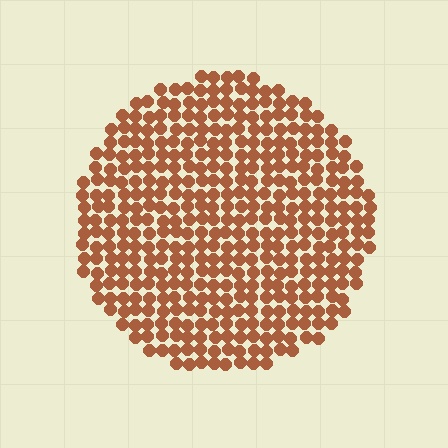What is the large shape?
The large shape is a circle.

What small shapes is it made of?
It is made of small circles.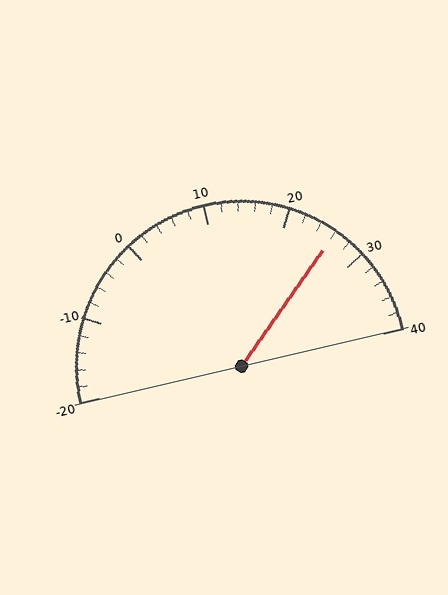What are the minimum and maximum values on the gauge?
The gauge ranges from -20 to 40.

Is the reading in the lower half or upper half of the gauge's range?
The reading is in the upper half of the range (-20 to 40).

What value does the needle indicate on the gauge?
The needle indicates approximately 26.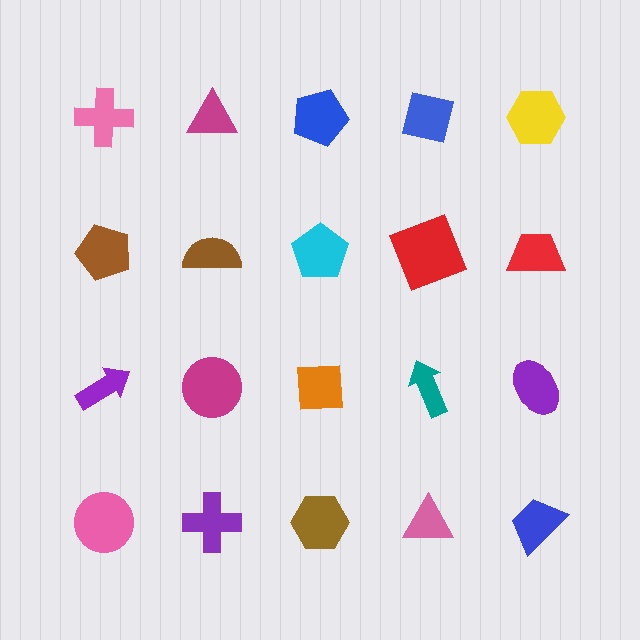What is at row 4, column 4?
A pink triangle.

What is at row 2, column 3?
A cyan pentagon.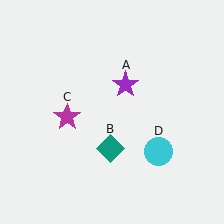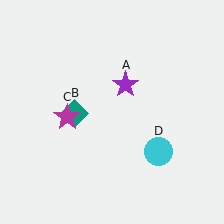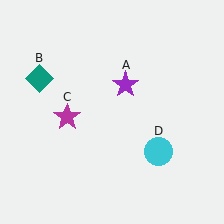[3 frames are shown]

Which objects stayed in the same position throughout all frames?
Purple star (object A) and magenta star (object C) and cyan circle (object D) remained stationary.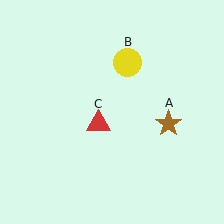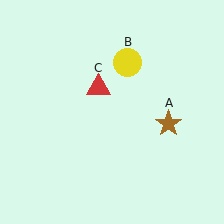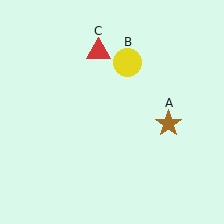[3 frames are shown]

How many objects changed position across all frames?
1 object changed position: red triangle (object C).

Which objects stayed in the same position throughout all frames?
Brown star (object A) and yellow circle (object B) remained stationary.